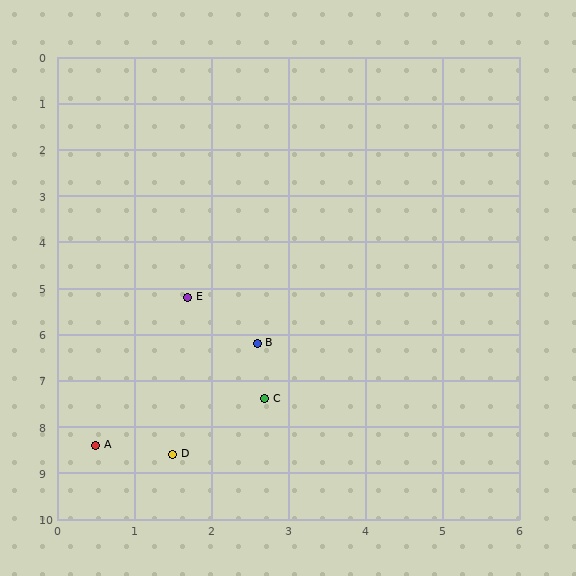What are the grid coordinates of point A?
Point A is at approximately (0.5, 8.4).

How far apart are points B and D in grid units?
Points B and D are about 2.6 grid units apart.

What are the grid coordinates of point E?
Point E is at approximately (1.7, 5.2).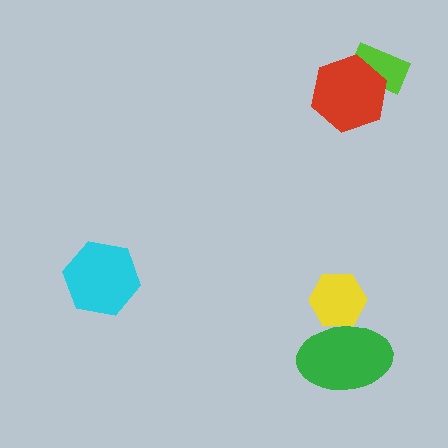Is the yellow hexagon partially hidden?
Yes, it is partially covered by another shape.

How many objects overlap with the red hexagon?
1 object overlaps with the red hexagon.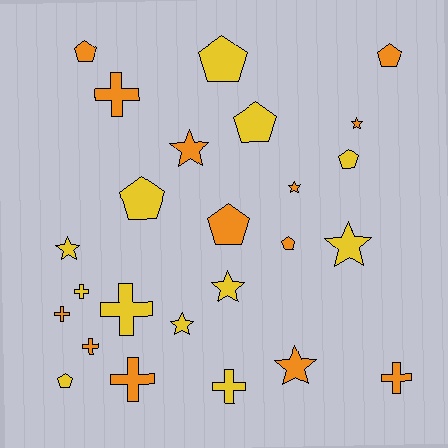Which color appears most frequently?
Orange, with 13 objects.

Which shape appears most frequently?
Pentagon, with 9 objects.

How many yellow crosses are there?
There are 3 yellow crosses.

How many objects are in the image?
There are 25 objects.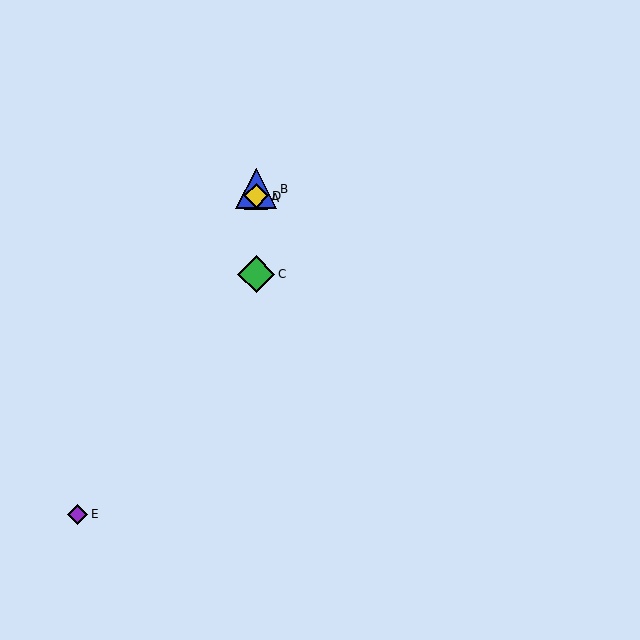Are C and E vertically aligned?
No, C is at x≈256 and E is at x≈77.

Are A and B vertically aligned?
Yes, both are at x≈256.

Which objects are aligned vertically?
Objects A, B, C, D are aligned vertically.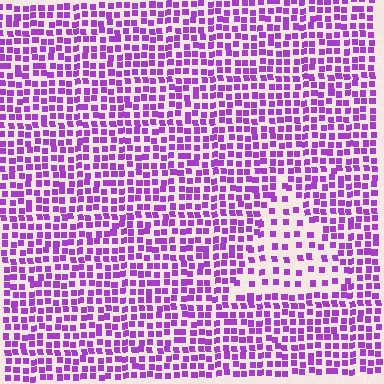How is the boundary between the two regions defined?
The boundary is defined by a change in element density (approximately 2.1x ratio). All elements are the same color, size, and shape.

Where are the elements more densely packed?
The elements are more densely packed outside the triangle boundary.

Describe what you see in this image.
The image contains small purple elements arranged at two different densities. A triangle-shaped region is visible where the elements are less densely packed than the surrounding area.